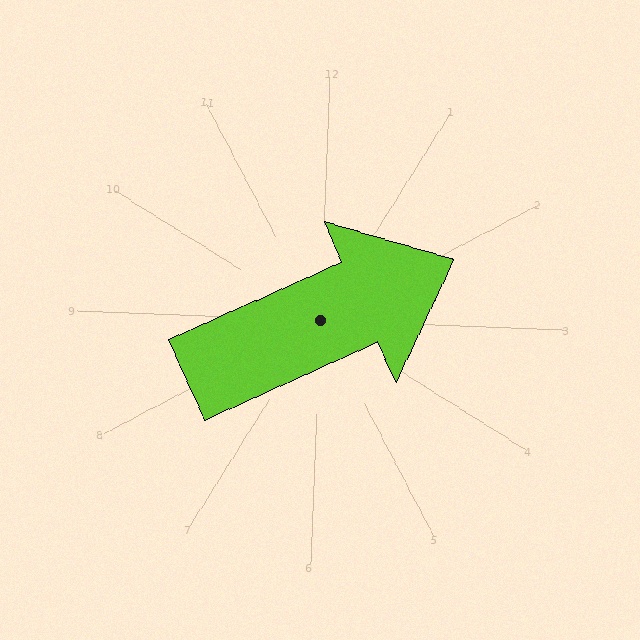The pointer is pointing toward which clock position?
Roughly 2 o'clock.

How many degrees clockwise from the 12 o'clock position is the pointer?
Approximately 64 degrees.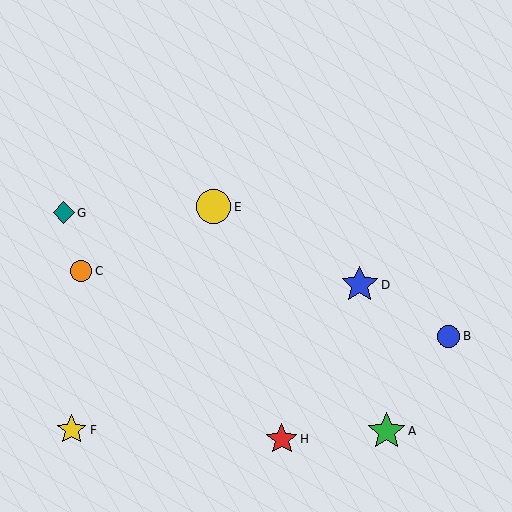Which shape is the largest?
The green star (labeled A) is the largest.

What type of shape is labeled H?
Shape H is a red star.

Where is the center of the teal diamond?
The center of the teal diamond is at (64, 213).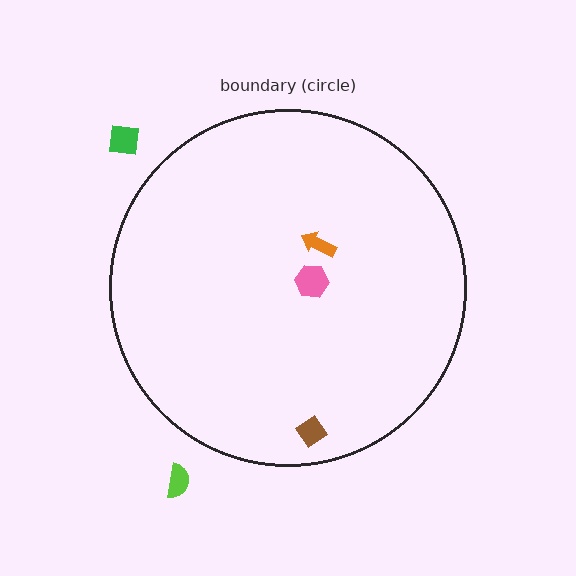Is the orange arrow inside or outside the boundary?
Inside.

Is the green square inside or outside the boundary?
Outside.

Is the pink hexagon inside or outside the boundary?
Inside.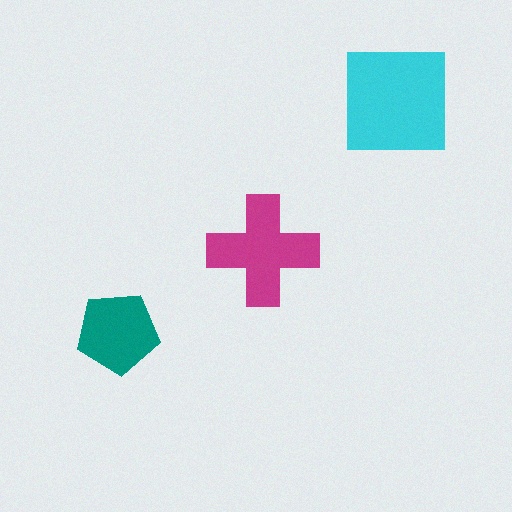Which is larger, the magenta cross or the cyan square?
The cyan square.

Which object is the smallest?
The teal pentagon.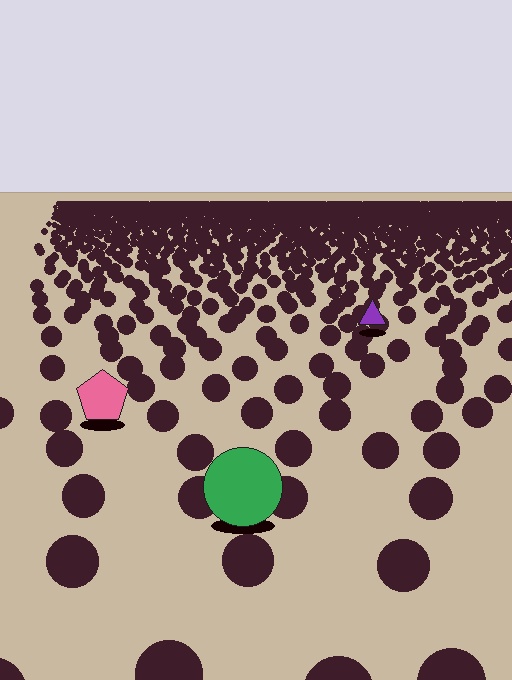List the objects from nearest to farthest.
From nearest to farthest: the green circle, the pink pentagon, the purple triangle.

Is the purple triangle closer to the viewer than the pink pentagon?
No. The pink pentagon is closer — you can tell from the texture gradient: the ground texture is coarser near it.